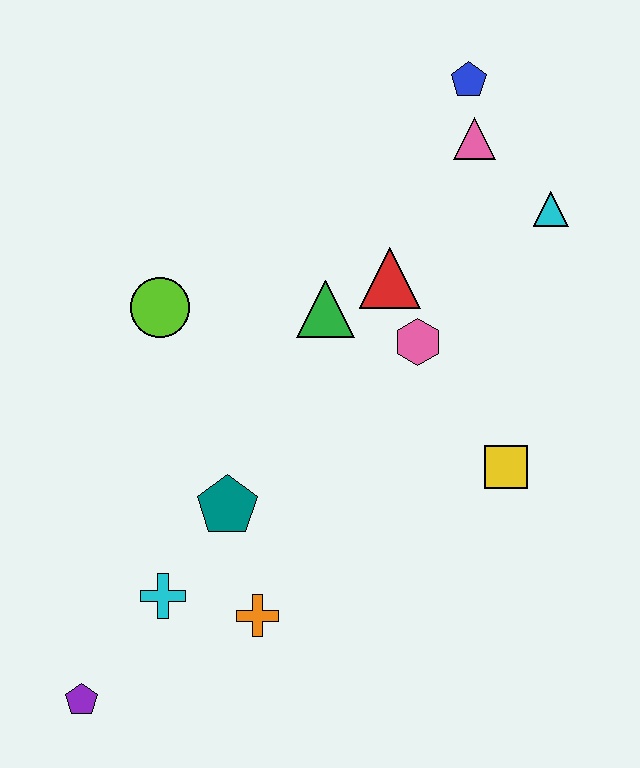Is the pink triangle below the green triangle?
No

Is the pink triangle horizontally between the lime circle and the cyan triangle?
Yes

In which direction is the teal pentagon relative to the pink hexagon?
The teal pentagon is to the left of the pink hexagon.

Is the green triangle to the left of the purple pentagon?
No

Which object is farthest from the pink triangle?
The purple pentagon is farthest from the pink triangle.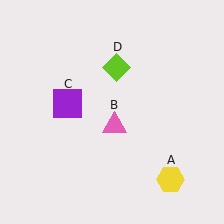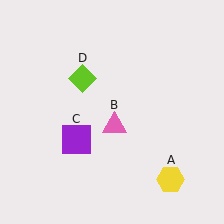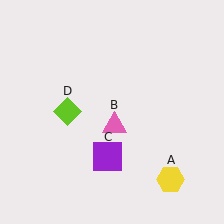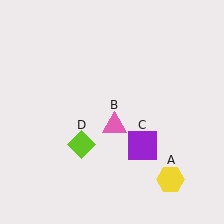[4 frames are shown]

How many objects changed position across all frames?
2 objects changed position: purple square (object C), lime diamond (object D).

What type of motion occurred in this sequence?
The purple square (object C), lime diamond (object D) rotated counterclockwise around the center of the scene.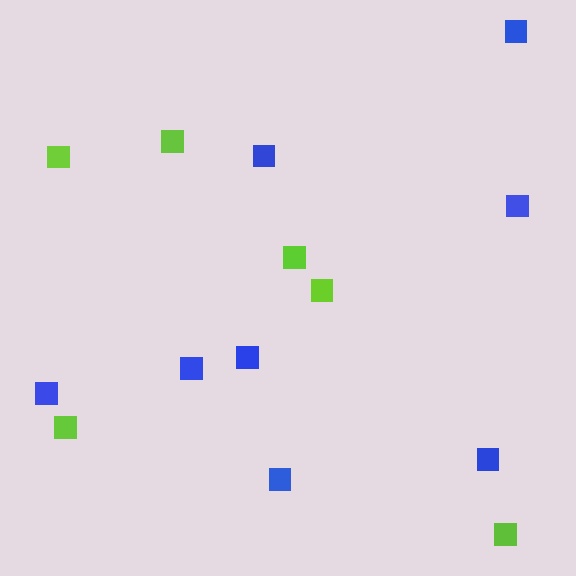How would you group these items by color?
There are 2 groups: one group of blue squares (8) and one group of lime squares (6).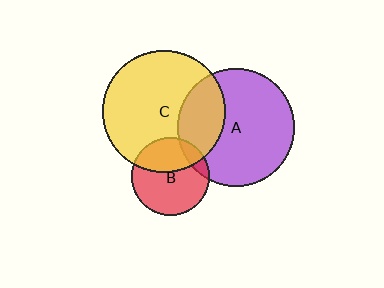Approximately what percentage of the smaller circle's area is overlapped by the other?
Approximately 30%.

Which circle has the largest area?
Circle C (yellow).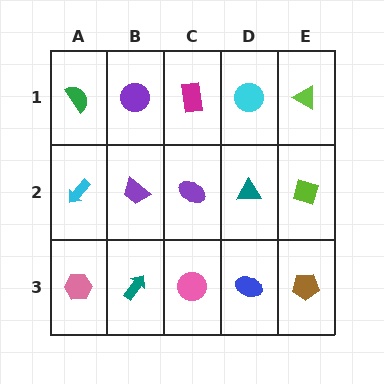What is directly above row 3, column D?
A teal triangle.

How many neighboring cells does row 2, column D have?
4.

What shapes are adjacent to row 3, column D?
A teal triangle (row 2, column D), a pink circle (row 3, column C), a brown pentagon (row 3, column E).